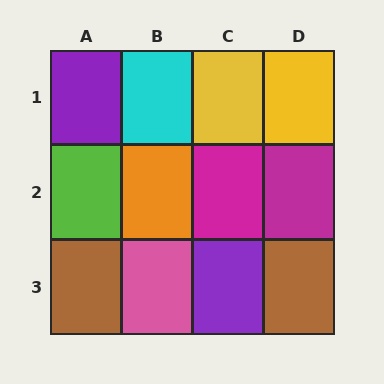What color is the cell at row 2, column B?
Orange.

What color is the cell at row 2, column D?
Magenta.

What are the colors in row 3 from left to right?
Brown, pink, purple, brown.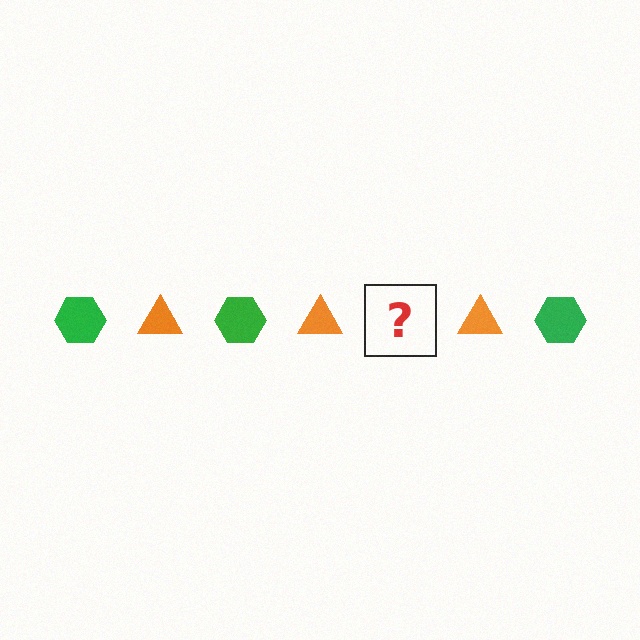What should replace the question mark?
The question mark should be replaced with a green hexagon.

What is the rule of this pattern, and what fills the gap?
The rule is that the pattern alternates between green hexagon and orange triangle. The gap should be filled with a green hexagon.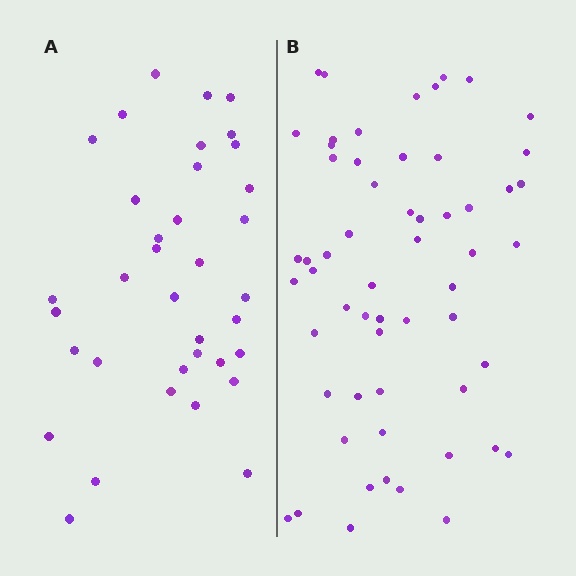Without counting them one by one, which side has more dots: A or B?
Region B (the right region) has more dots.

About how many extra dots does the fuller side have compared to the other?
Region B has approximately 20 more dots than region A.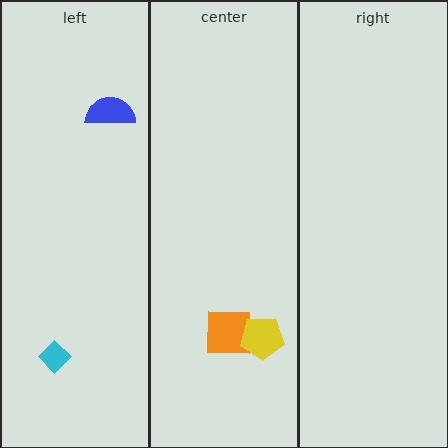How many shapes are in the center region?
2.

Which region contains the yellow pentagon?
The center region.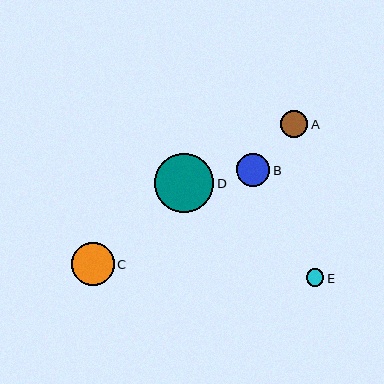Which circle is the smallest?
Circle E is the smallest with a size of approximately 17 pixels.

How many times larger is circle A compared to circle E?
Circle A is approximately 1.6 times the size of circle E.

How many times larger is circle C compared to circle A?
Circle C is approximately 1.6 times the size of circle A.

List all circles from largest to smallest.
From largest to smallest: D, C, B, A, E.